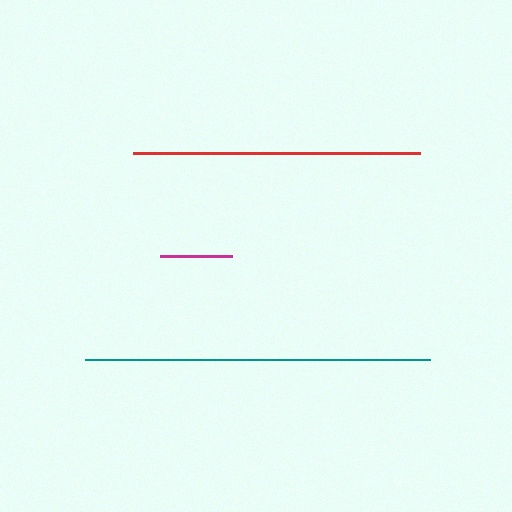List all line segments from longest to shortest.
From longest to shortest: teal, red, magenta.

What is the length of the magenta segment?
The magenta segment is approximately 72 pixels long.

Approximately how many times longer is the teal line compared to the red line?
The teal line is approximately 1.2 times the length of the red line.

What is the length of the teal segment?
The teal segment is approximately 345 pixels long.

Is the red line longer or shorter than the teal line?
The teal line is longer than the red line.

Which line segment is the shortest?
The magenta line is the shortest at approximately 72 pixels.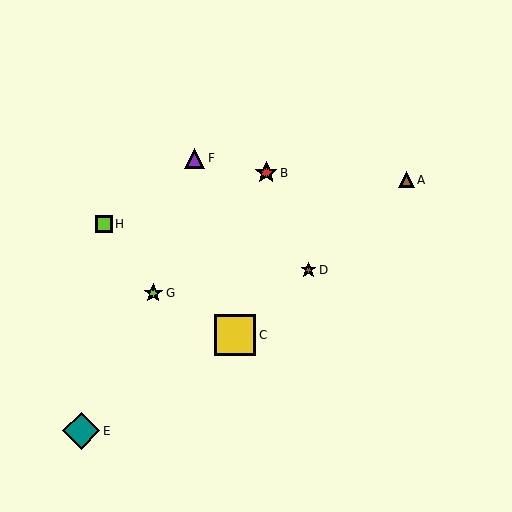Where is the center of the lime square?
The center of the lime square is at (104, 224).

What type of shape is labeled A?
Shape A is a brown triangle.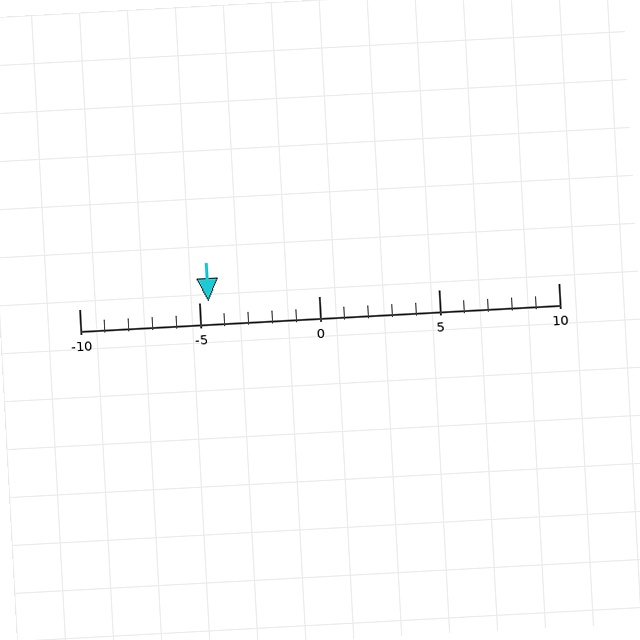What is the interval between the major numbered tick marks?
The major tick marks are spaced 5 units apart.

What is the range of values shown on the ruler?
The ruler shows values from -10 to 10.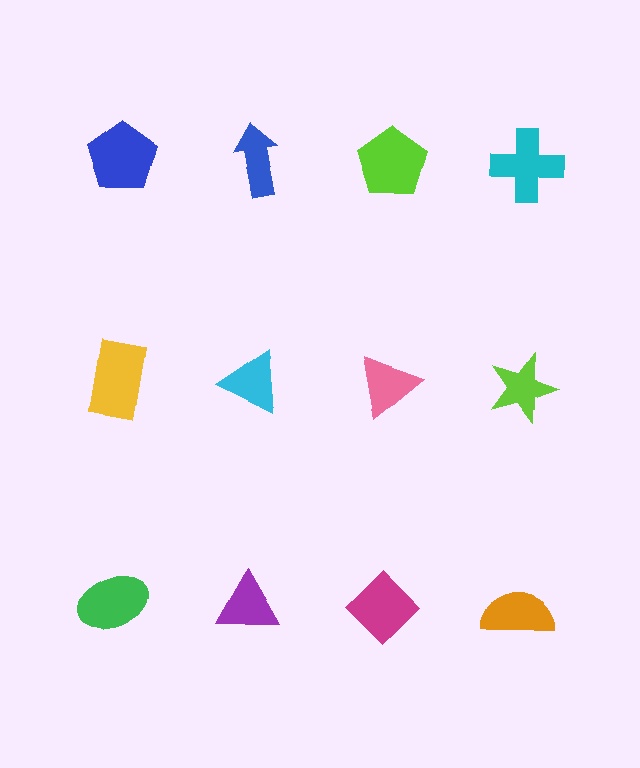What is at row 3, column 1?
A green ellipse.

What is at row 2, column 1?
A yellow rectangle.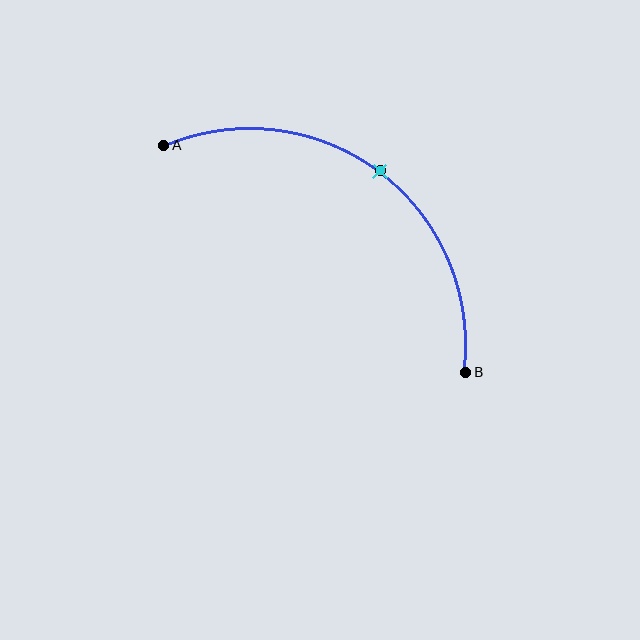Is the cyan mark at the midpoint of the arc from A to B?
Yes. The cyan mark lies on the arc at equal arc-length from both A and B — it is the arc midpoint.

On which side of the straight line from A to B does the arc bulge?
The arc bulges above and to the right of the straight line connecting A and B.